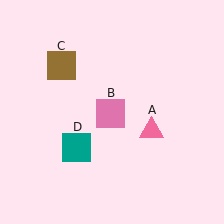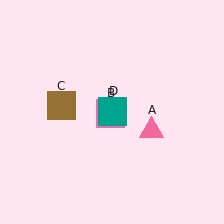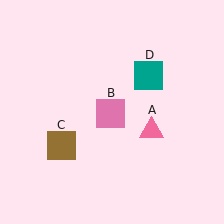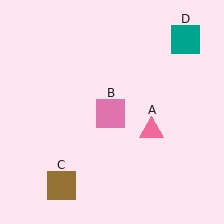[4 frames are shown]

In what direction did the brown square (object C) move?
The brown square (object C) moved down.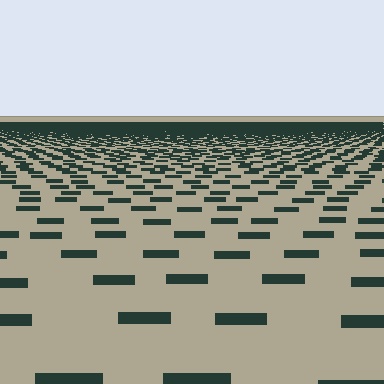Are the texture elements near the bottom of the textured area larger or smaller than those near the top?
Larger. Near the bottom, elements are closer to the viewer and appear at a bigger on-screen size.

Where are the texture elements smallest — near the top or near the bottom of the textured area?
Near the top.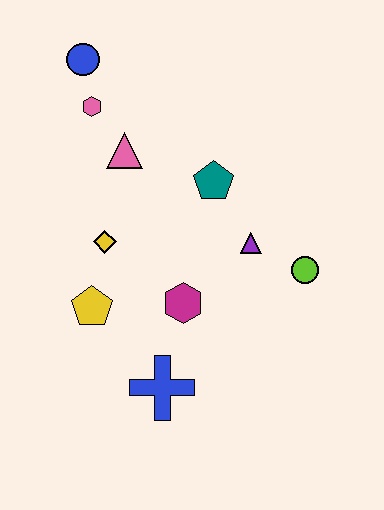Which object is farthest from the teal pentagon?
The blue cross is farthest from the teal pentagon.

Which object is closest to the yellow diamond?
The yellow pentagon is closest to the yellow diamond.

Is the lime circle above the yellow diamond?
No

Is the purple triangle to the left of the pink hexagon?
No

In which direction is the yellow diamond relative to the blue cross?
The yellow diamond is above the blue cross.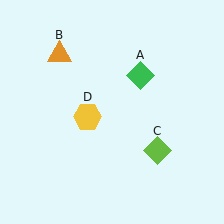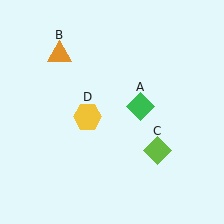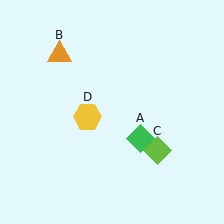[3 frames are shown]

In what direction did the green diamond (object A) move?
The green diamond (object A) moved down.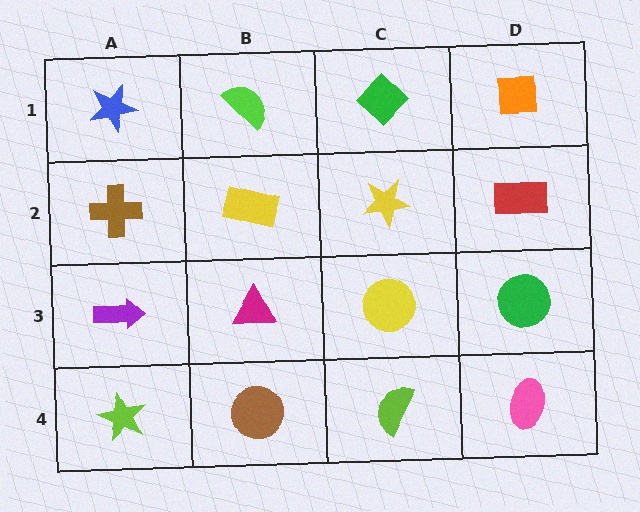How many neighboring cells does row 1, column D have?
2.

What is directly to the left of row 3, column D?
A yellow circle.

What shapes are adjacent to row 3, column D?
A red rectangle (row 2, column D), a pink ellipse (row 4, column D), a yellow circle (row 3, column C).